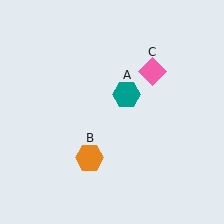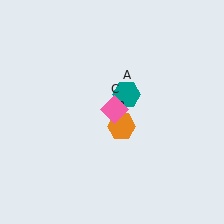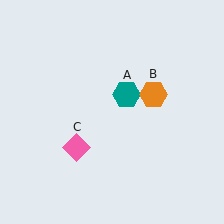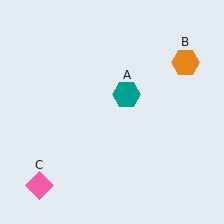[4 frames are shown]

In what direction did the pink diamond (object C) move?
The pink diamond (object C) moved down and to the left.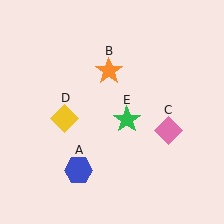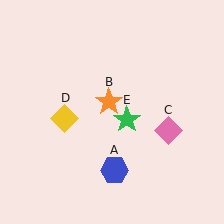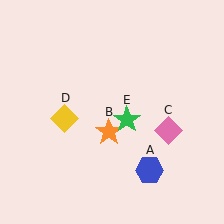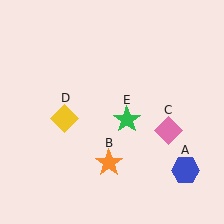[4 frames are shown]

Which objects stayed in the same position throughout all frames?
Pink diamond (object C) and yellow diamond (object D) and green star (object E) remained stationary.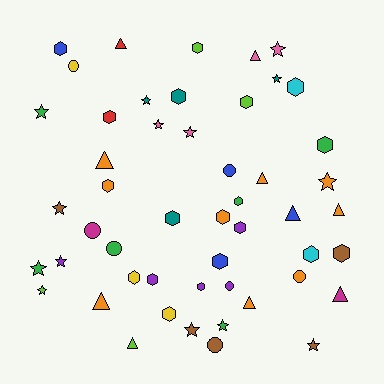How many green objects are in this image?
There are 6 green objects.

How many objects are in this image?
There are 50 objects.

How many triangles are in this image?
There are 10 triangles.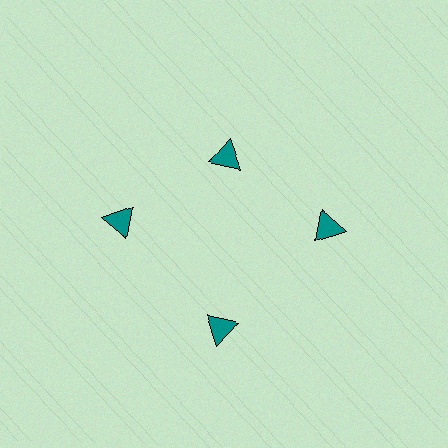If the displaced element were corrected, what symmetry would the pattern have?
It would have 4-fold rotational symmetry — the pattern would map onto itself every 90 degrees.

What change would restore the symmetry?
The symmetry would be restored by moving it outward, back onto the ring so that all 4 triangles sit at equal angles and equal distance from the center.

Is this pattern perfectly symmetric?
No. The 4 teal triangles are arranged in a ring, but one element near the 12 o'clock position is pulled inward toward the center, breaking the 4-fold rotational symmetry.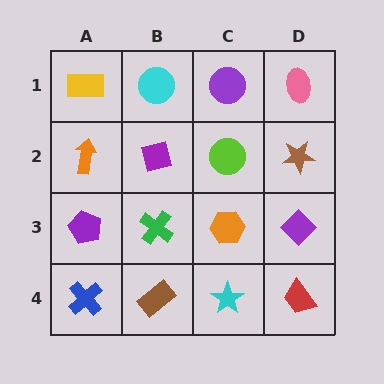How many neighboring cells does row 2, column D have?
3.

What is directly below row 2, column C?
An orange hexagon.